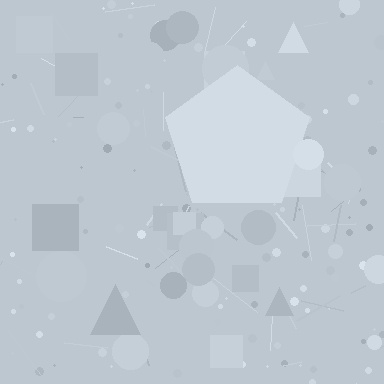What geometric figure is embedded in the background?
A pentagon is embedded in the background.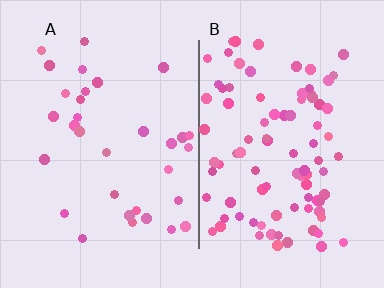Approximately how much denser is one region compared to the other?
Approximately 2.8× — region B over region A.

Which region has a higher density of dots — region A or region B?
B (the right).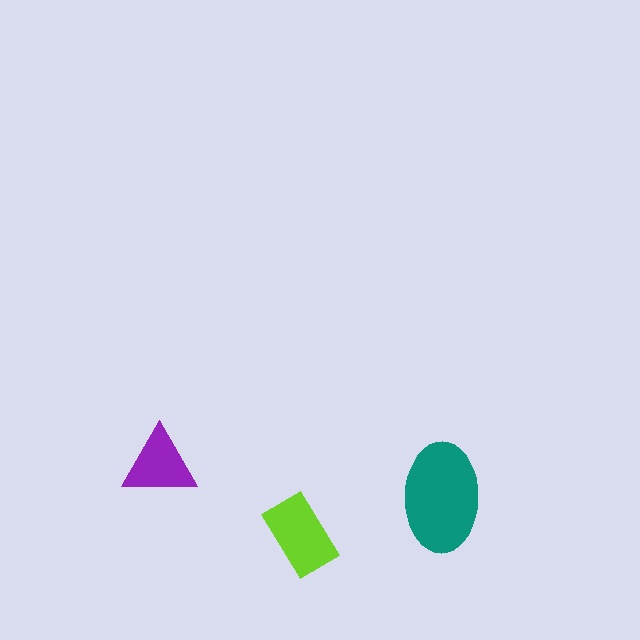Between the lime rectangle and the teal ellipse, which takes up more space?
The teal ellipse.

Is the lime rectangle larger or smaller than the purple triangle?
Larger.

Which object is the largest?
The teal ellipse.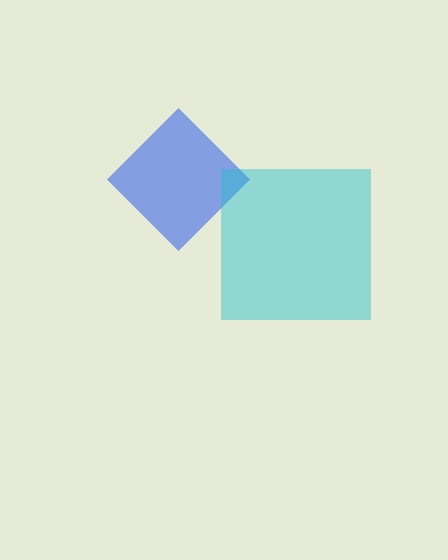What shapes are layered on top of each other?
The layered shapes are: a blue diamond, a cyan square.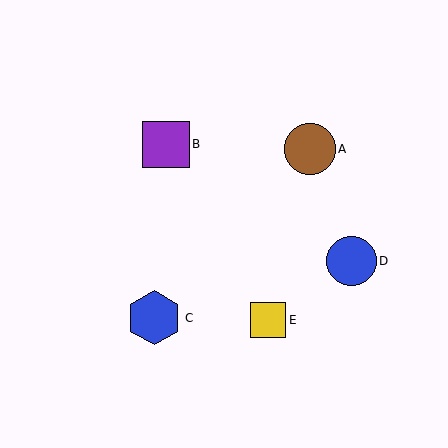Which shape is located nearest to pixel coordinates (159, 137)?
The purple square (labeled B) at (166, 144) is nearest to that location.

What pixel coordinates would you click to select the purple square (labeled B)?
Click at (166, 144) to select the purple square B.